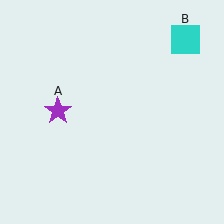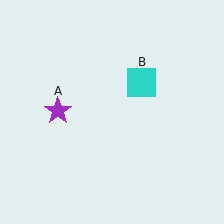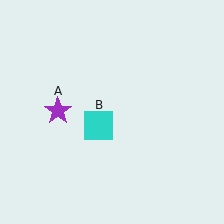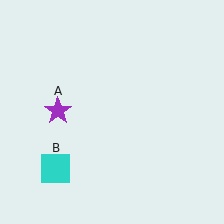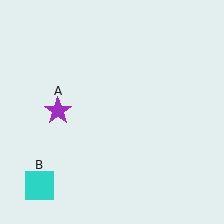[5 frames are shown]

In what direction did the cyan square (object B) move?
The cyan square (object B) moved down and to the left.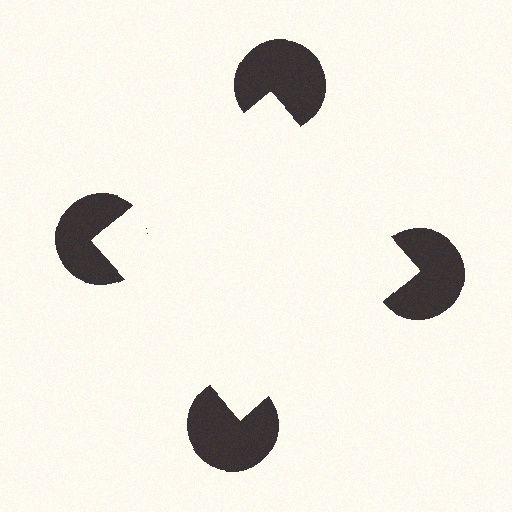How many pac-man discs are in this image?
There are 4 — one at each vertex of the illusory square.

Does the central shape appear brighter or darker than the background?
It typically appears slightly brighter than the background, even though no actual brightness change is drawn.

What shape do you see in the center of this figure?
An illusory square — its edges are inferred from the aligned wedge cuts in the pac-man discs, not physically drawn.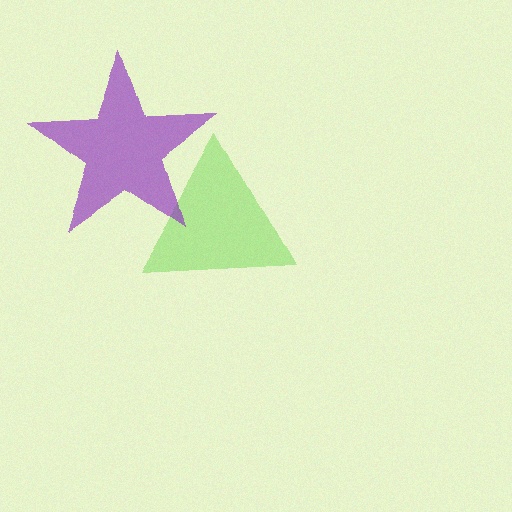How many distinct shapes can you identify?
There are 2 distinct shapes: a lime triangle, a purple star.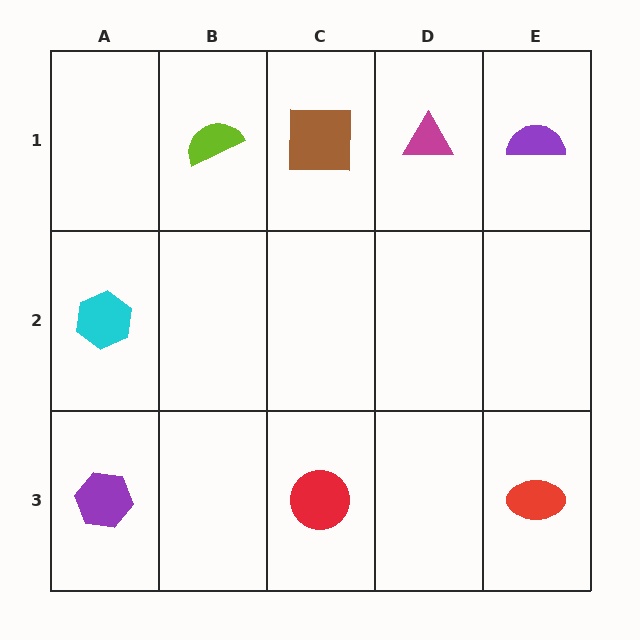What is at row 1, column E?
A purple semicircle.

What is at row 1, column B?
A lime semicircle.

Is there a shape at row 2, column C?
No, that cell is empty.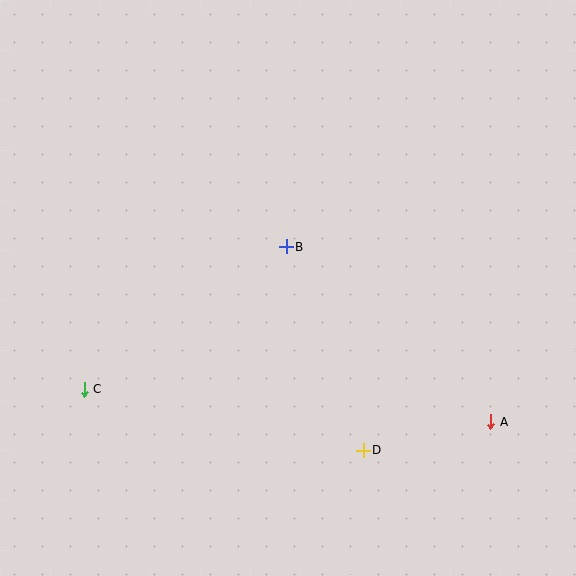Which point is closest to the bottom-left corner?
Point C is closest to the bottom-left corner.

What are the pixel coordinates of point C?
Point C is at (84, 389).